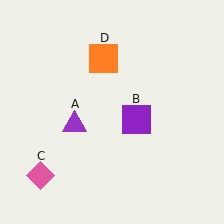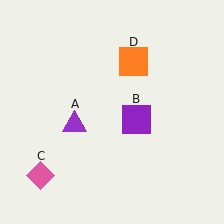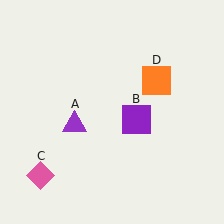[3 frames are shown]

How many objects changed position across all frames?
1 object changed position: orange square (object D).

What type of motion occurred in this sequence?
The orange square (object D) rotated clockwise around the center of the scene.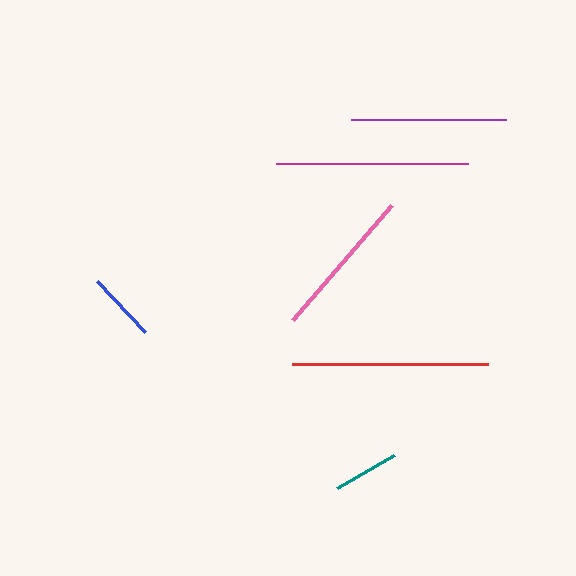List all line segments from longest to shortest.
From longest to shortest: red, magenta, purple, pink, blue, teal.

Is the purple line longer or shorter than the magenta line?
The magenta line is longer than the purple line.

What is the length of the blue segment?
The blue segment is approximately 69 pixels long.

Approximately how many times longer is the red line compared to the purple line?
The red line is approximately 1.3 times the length of the purple line.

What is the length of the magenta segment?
The magenta segment is approximately 192 pixels long.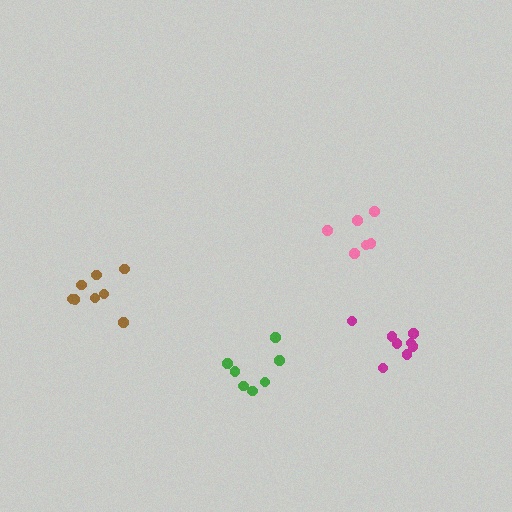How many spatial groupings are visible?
There are 4 spatial groupings.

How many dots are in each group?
Group 1: 6 dots, Group 2: 7 dots, Group 3: 8 dots, Group 4: 8 dots (29 total).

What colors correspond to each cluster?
The clusters are colored: pink, green, magenta, brown.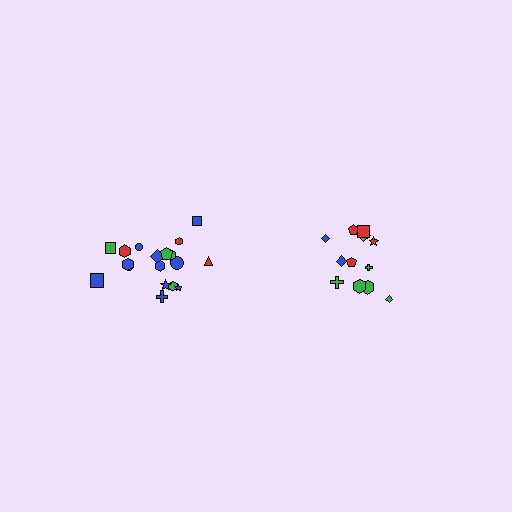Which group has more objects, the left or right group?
The left group.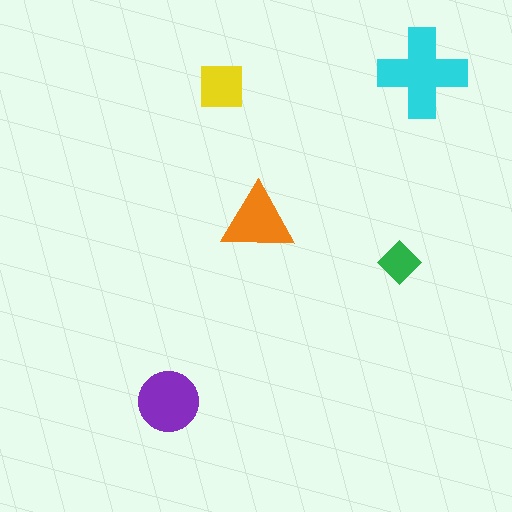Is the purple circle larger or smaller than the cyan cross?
Smaller.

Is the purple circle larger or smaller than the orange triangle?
Larger.